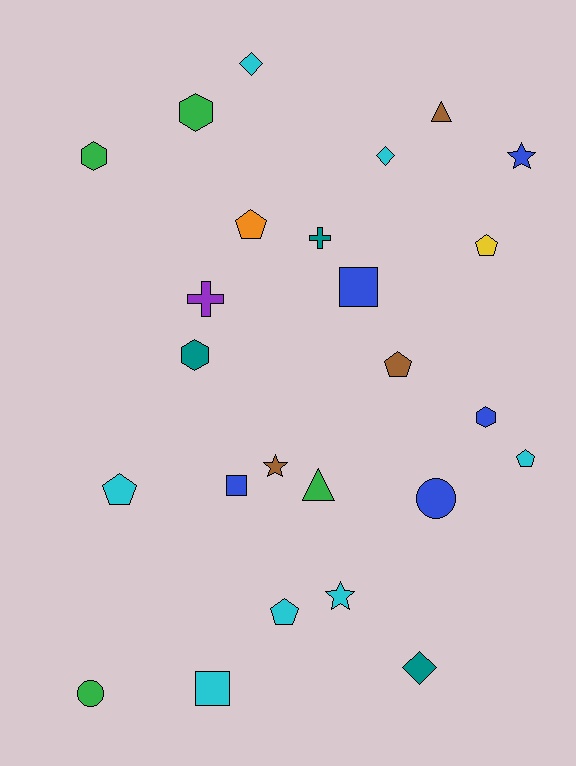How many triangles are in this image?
There are 2 triangles.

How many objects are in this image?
There are 25 objects.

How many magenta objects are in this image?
There are no magenta objects.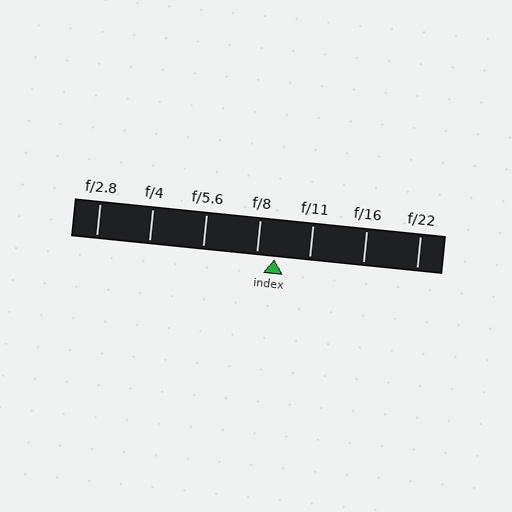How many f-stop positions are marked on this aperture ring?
There are 7 f-stop positions marked.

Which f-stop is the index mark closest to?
The index mark is closest to f/8.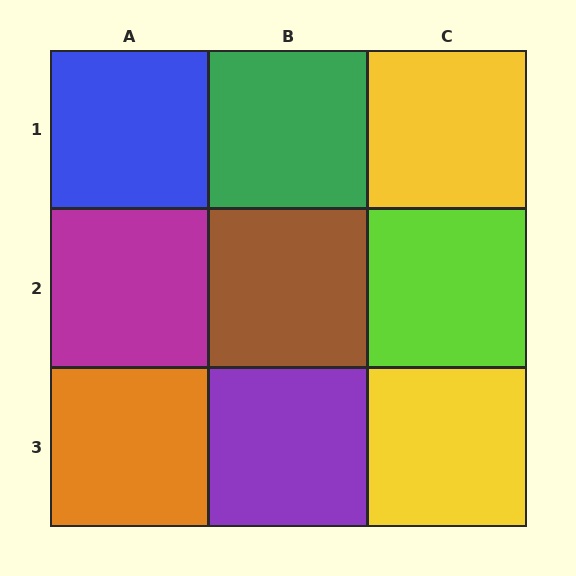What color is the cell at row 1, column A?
Blue.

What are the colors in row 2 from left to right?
Magenta, brown, lime.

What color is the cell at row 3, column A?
Orange.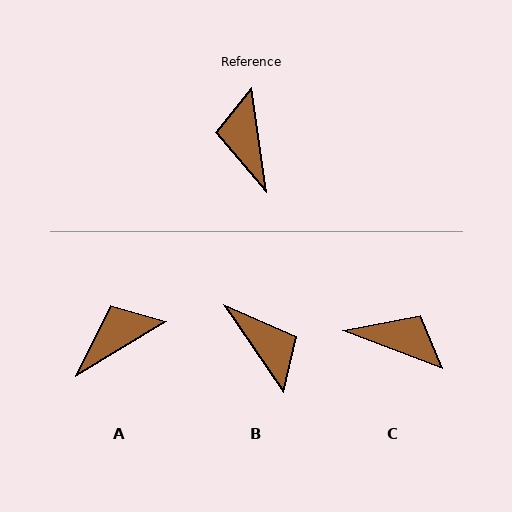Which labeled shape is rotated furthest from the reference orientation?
B, about 154 degrees away.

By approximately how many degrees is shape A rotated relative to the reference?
Approximately 67 degrees clockwise.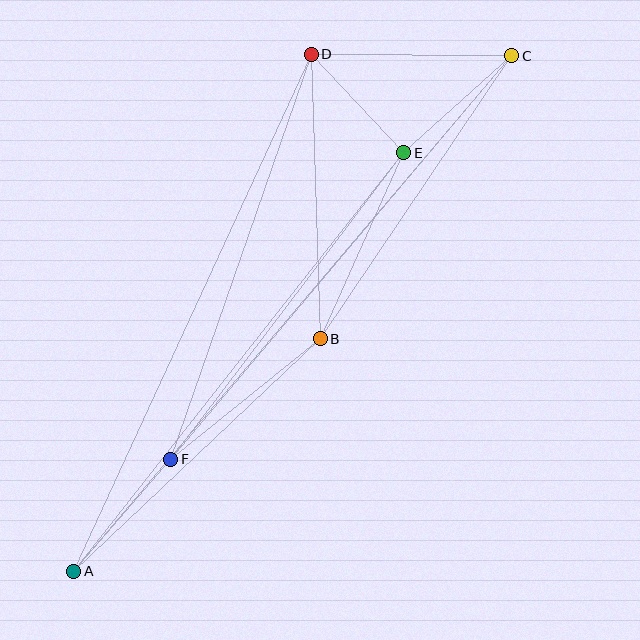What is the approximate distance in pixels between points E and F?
The distance between E and F is approximately 385 pixels.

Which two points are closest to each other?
Points D and E are closest to each other.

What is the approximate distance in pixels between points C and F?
The distance between C and F is approximately 528 pixels.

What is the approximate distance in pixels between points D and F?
The distance between D and F is approximately 428 pixels.